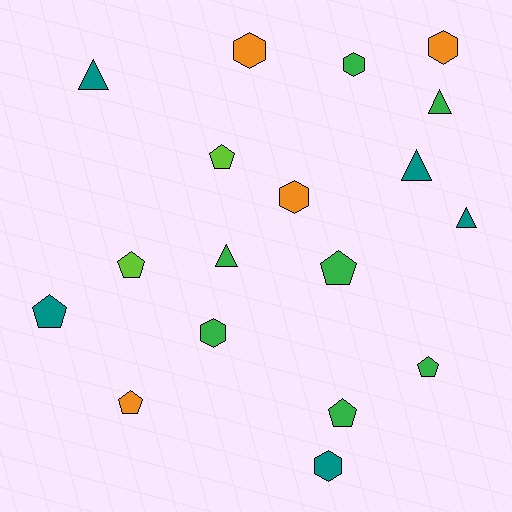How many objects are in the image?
There are 18 objects.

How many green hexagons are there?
There are 2 green hexagons.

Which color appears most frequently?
Green, with 7 objects.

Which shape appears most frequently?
Pentagon, with 7 objects.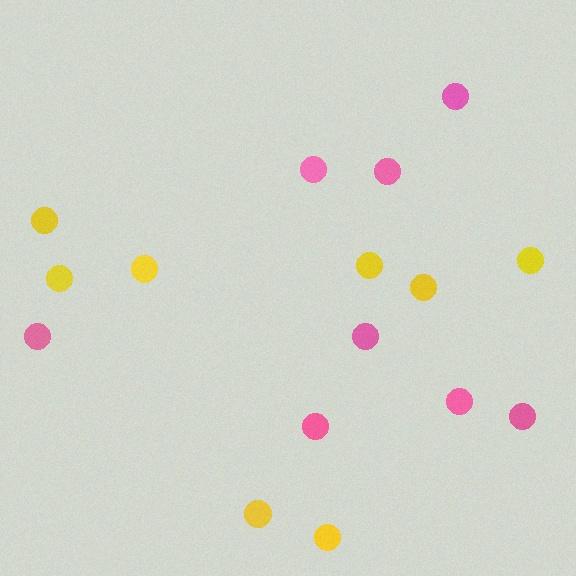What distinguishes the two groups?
There are 2 groups: one group of pink circles (8) and one group of yellow circles (8).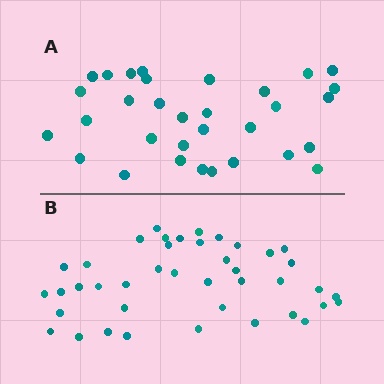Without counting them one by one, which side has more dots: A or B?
Region B (the bottom region) has more dots.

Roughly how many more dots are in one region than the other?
Region B has roughly 8 or so more dots than region A.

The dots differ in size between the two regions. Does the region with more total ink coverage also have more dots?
No. Region A has more total ink coverage because its dots are larger, but region B actually contains more individual dots. Total area can be misleading — the number of items is what matters here.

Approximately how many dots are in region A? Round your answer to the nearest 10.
About 30 dots. (The exact count is 32, which rounds to 30.)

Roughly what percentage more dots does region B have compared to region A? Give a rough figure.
About 30% more.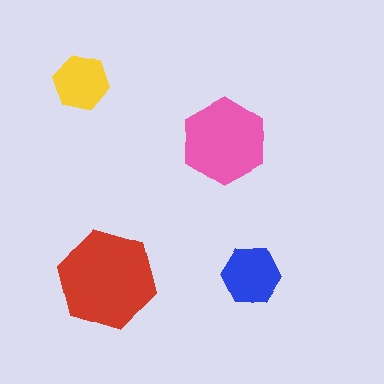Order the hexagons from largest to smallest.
the red one, the pink one, the blue one, the yellow one.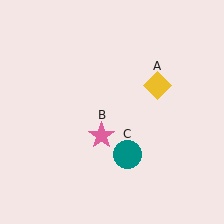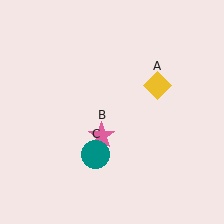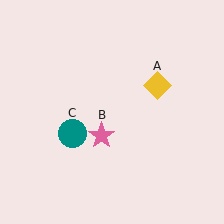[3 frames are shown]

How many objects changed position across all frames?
1 object changed position: teal circle (object C).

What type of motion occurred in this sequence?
The teal circle (object C) rotated clockwise around the center of the scene.